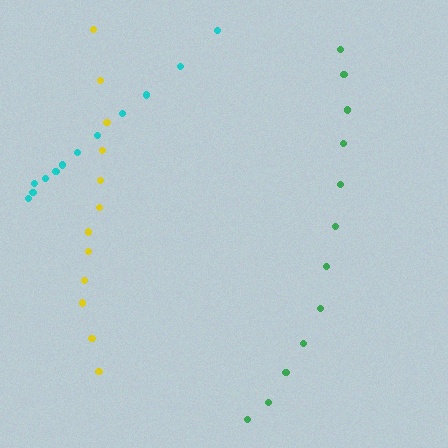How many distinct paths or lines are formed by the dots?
There are 3 distinct paths.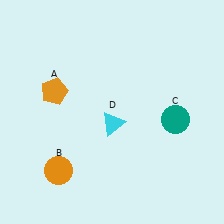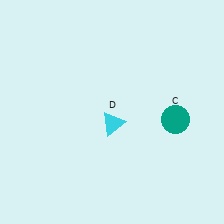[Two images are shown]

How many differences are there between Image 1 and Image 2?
There are 2 differences between the two images.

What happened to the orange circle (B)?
The orange circle (B) was removed in Image 2. It was in the bottom-left area of Image 1.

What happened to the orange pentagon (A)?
The orange pentagon (A) was removed in Image 2. It was in the top-left area of Image 1.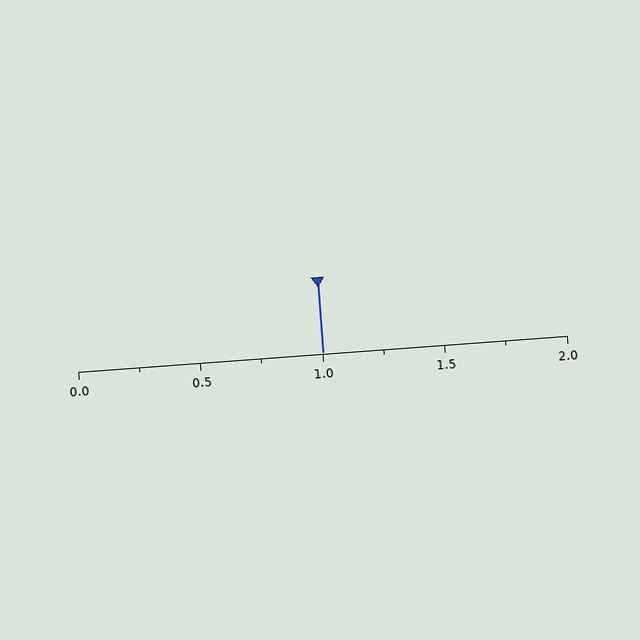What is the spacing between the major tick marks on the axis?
The major ticks are spaced 0.5 apart.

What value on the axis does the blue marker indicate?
The marker indicates approximately 1.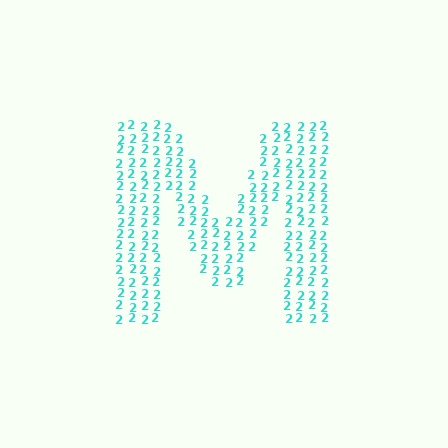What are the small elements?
The small elements are digit 2's.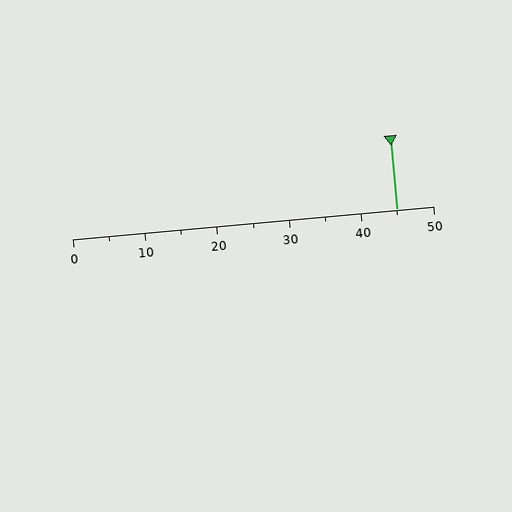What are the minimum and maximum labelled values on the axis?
The axis runs from 0 to 50.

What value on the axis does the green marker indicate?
The marker indicates approximately 45.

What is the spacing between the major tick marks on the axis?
The major ticks are spaced 10 apart.